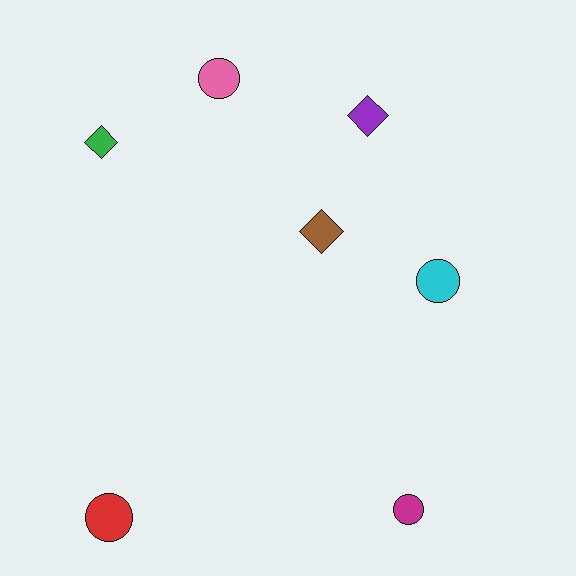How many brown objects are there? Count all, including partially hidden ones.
There is 1 brown object.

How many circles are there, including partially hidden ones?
There are 4 circles.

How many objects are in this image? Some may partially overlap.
There are 7 objects.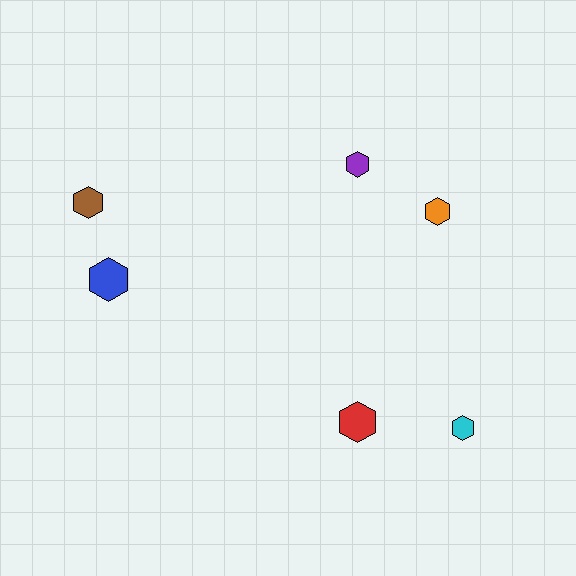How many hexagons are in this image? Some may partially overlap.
There are 6 hexagons.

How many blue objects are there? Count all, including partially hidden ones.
There is 1 blue object.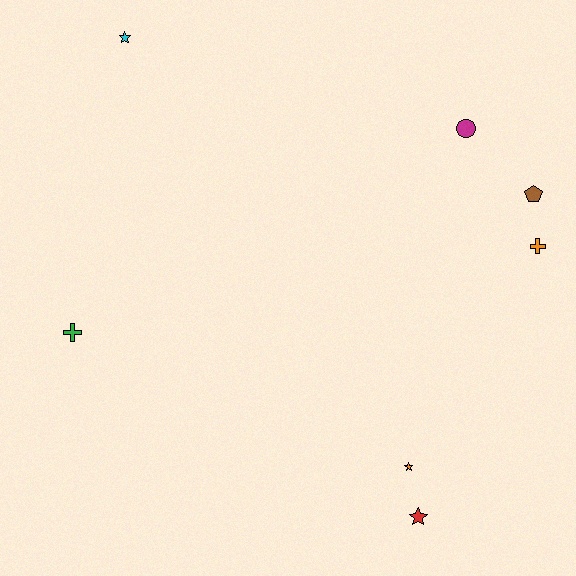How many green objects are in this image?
There is 1 green object.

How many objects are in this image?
There are 7 objects.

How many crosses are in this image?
There are 2 crosses.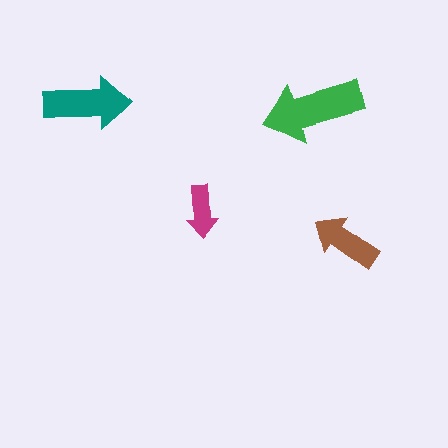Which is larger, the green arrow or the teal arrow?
The green one.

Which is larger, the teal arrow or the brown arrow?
The teal one.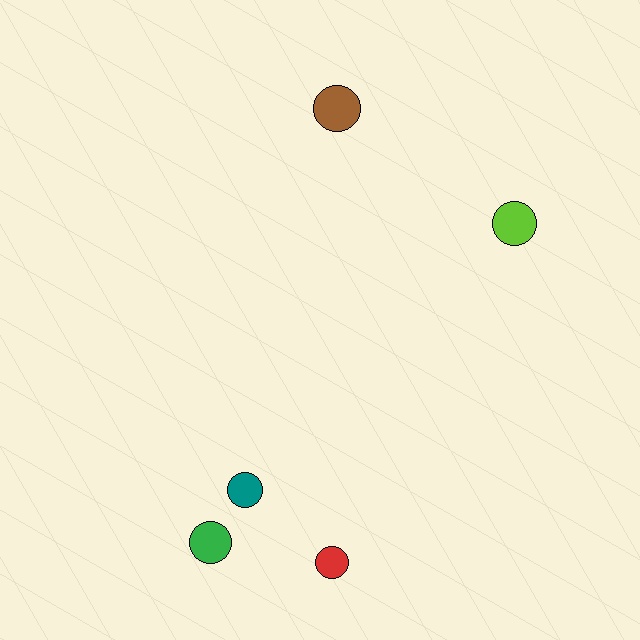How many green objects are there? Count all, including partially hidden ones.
There is 1 green object.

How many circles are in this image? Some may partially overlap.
There are 5 circles.